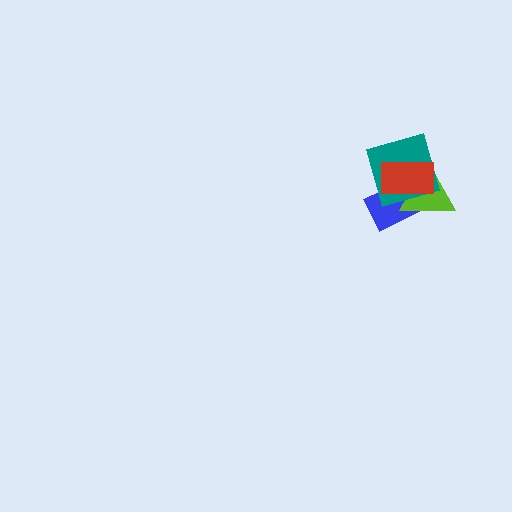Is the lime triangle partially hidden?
Yes, it is partially covered by another shape.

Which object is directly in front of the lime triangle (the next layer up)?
The teal diamond is directly in front of the lime triangle.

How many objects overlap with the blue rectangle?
3 objects overlap with the blue rectangle.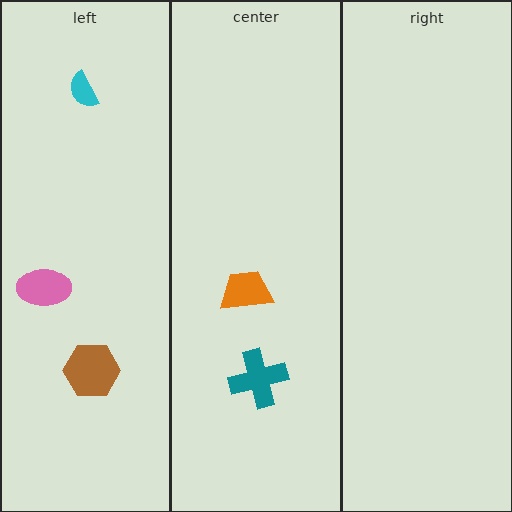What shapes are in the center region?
The teal cross, the orange trapezoid.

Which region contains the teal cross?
The center region.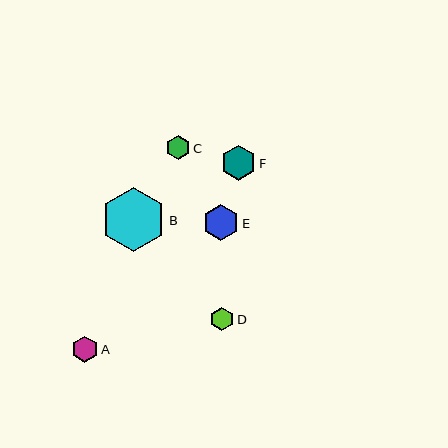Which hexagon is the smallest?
Hexagon D is the smallest with a size of approximately 24 pixels.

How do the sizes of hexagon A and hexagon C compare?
Hexagon A and hexagon C are approximately the same size.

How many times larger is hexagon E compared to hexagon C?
Hexagon E is approximately 1.5 times the size of hexagon C.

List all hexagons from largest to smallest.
From largest to smallest: B, E, F, A, C, D.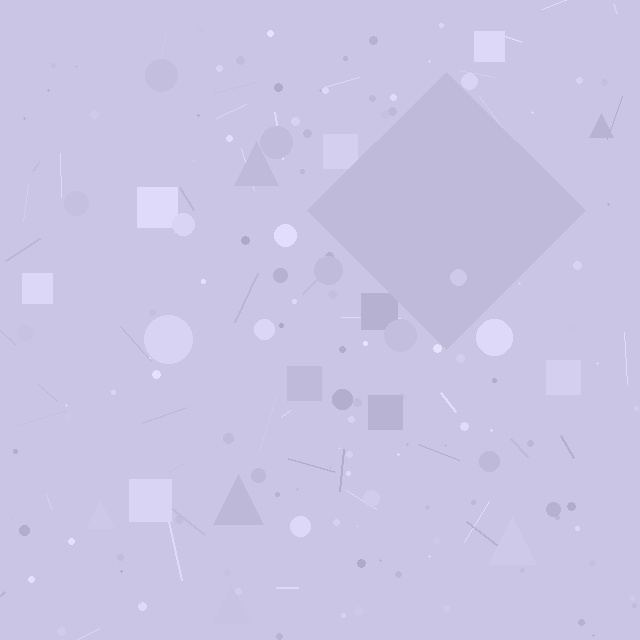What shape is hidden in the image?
A diamond is hidden in the image.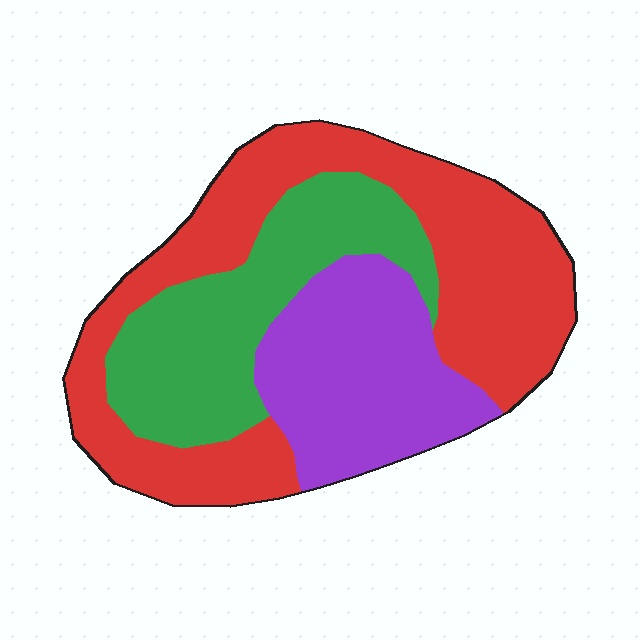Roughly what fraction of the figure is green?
Green takes up about one quarter (1/4) of the figure.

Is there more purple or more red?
Red.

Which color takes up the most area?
Red, at roughly 45%.